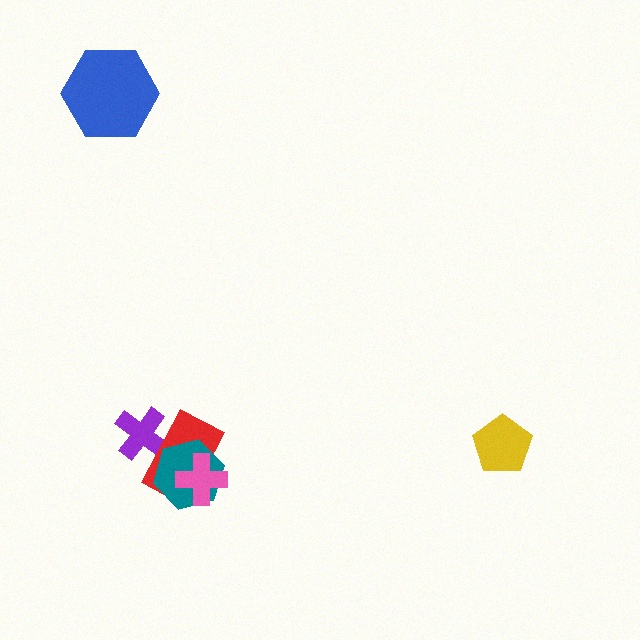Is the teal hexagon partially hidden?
Yes, it is partially covered by another shape.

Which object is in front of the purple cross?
The red rectangle is in front of the purple cross.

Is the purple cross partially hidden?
Yes, it is partially covered by another shape.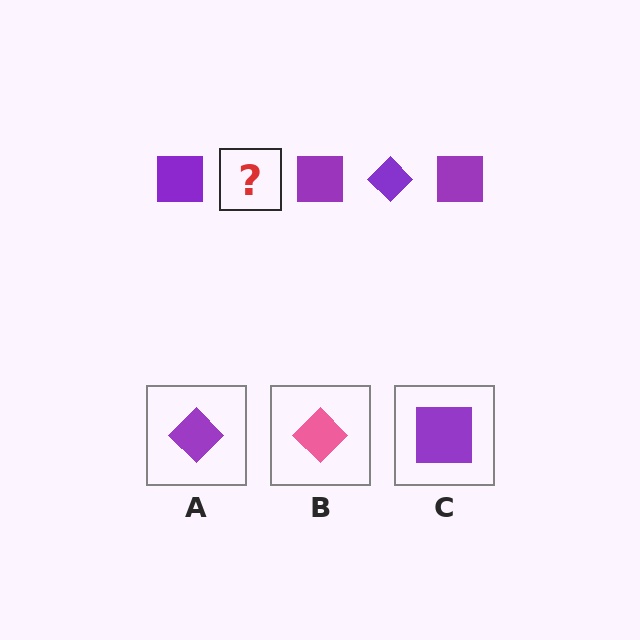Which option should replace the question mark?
Option A.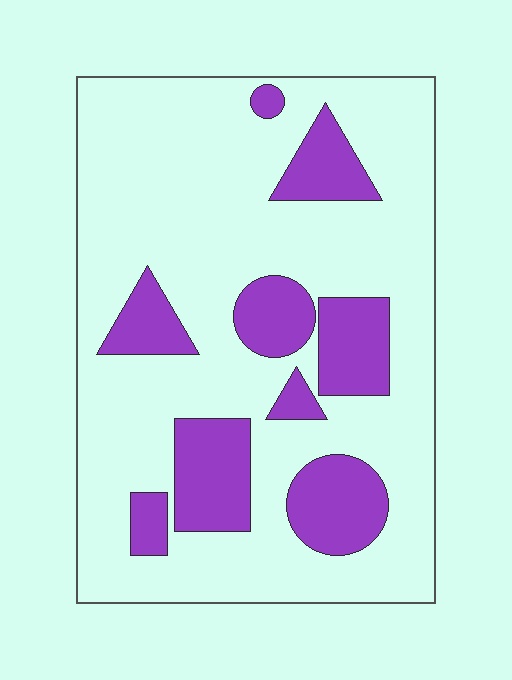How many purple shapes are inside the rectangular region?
9.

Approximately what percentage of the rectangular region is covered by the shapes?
Approximately 25%.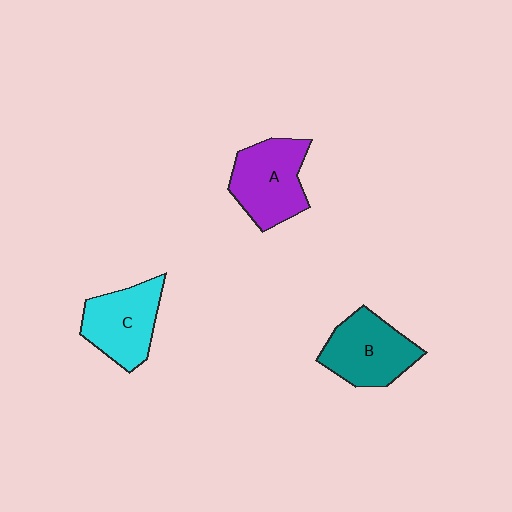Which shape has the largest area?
Shape A (purple).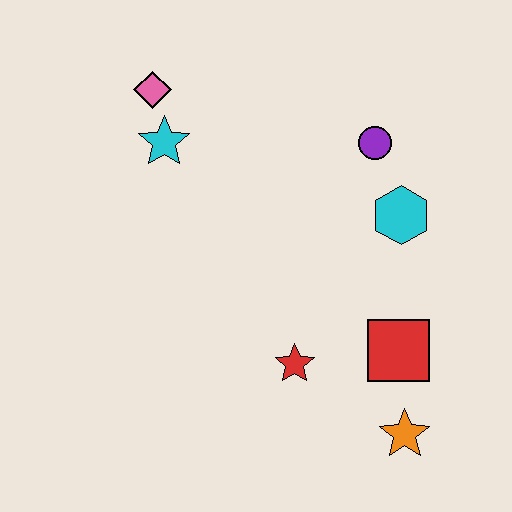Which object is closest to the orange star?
The red square is closest to the orange star.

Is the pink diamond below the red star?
No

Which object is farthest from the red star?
The pink diamond is farthest from the red star.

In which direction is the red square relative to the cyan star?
The red square is to the right of the cyan star.